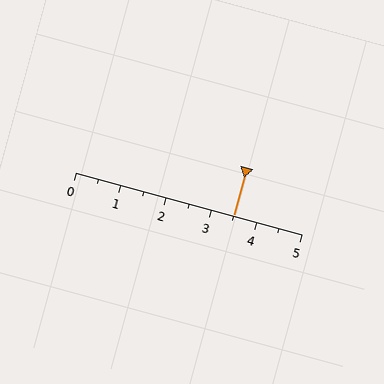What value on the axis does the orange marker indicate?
The marker indicates approximately 3.5.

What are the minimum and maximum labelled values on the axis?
The axis runs from 0 to 5.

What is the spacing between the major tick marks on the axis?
The major ticks are spaced 1 apart.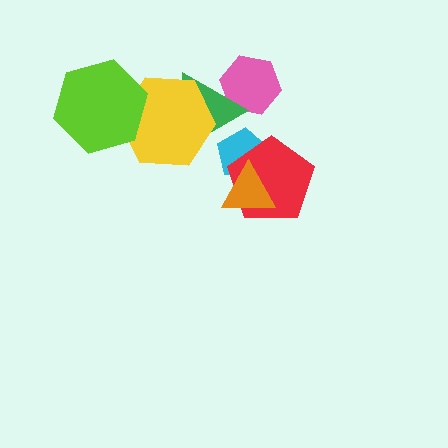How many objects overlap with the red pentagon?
2 objects overlap with the red pentagon.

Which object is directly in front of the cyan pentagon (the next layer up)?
The red pentagon is directly in front of the cyan pentagon.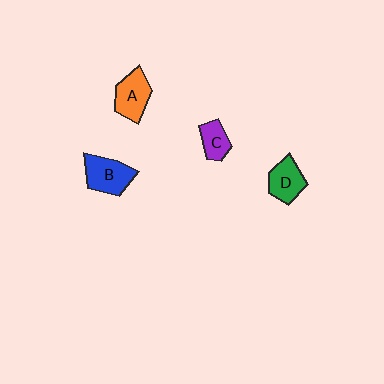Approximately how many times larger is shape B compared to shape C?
Approximately 1.7 times.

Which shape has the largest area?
Shape B (blue).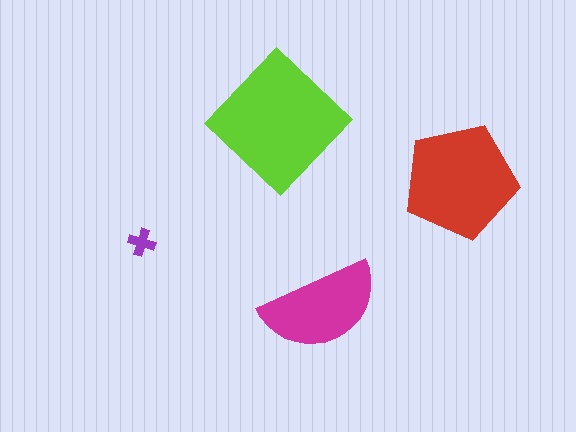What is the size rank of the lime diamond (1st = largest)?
1st.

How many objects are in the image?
There are 4 objects in the image.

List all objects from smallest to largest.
The purple cross, the magenta semicircle, the red pentagon, the lime diamond.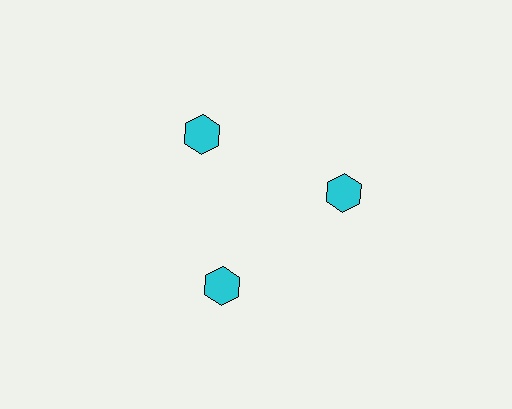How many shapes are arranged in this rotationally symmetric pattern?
There are 3 shapes, arranged in 3 groups of 1.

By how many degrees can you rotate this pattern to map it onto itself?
The pattern maps onto itself every 120 degrees of rotation.